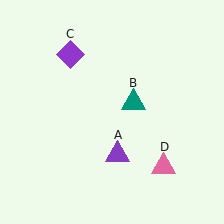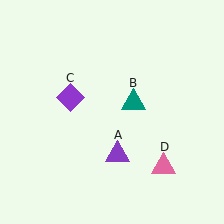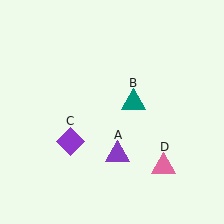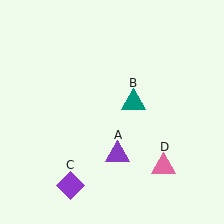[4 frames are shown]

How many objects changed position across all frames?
1 object changed position: purple diamond (object C).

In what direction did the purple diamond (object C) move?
The purple diamond (object C) moved down.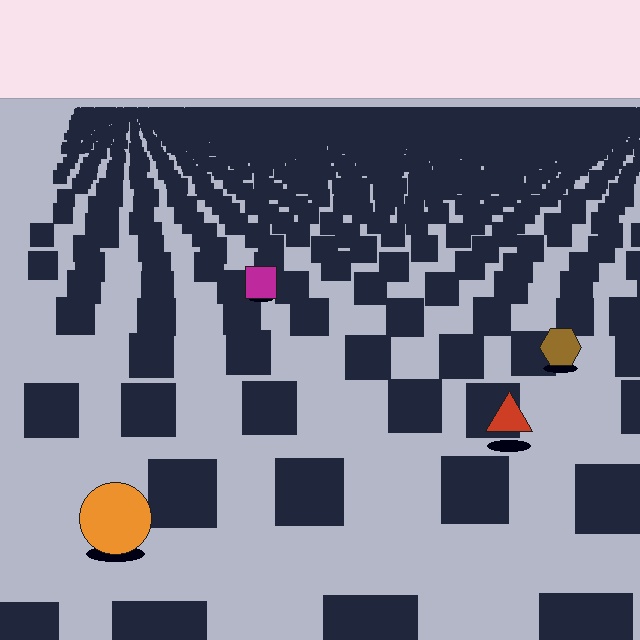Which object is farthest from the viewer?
The magenta square is farthest from the viewer. It appears smaller and the ground texture around it is denser.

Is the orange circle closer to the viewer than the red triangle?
Yes. The orange circle is closer — you can tell from the texture gradient: the ground texture is coarser near it.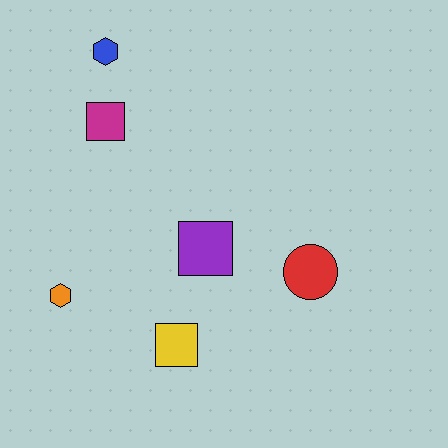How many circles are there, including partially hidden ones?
There is 1 circle.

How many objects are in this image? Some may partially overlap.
There are 6 objects.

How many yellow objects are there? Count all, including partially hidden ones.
There is 1 yellow object.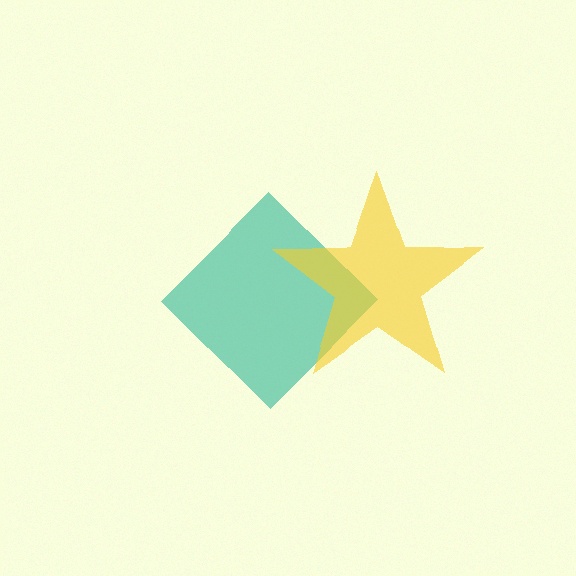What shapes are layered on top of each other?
The layered shapes are: a teal diamond, a yellow star.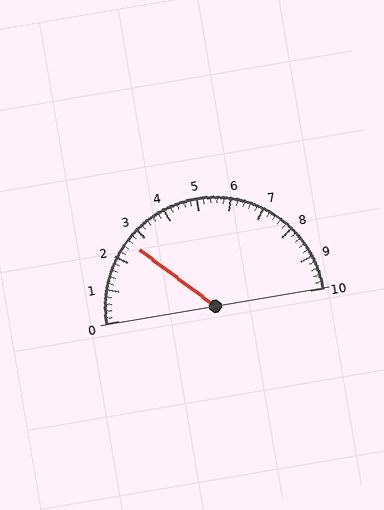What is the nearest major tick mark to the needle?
The nearest major tick mark is 3.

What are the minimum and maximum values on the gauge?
The gauge ranges from 0 to 10.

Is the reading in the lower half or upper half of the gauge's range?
The reading is in the lower half of the range (0 to 10).